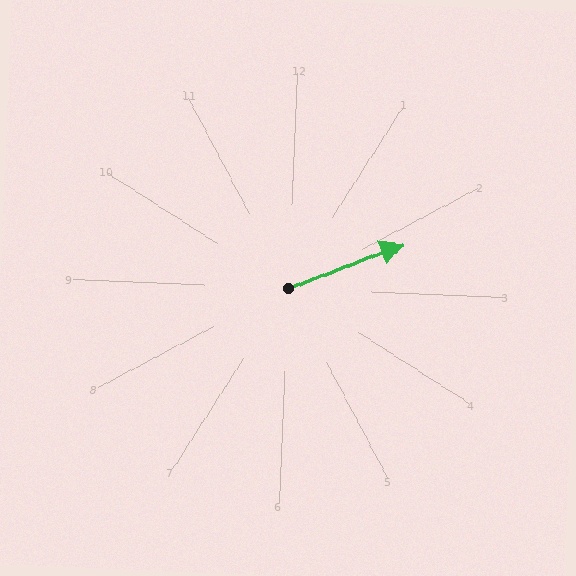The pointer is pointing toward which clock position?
Roughly 2 o'clock.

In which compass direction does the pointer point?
Northeast.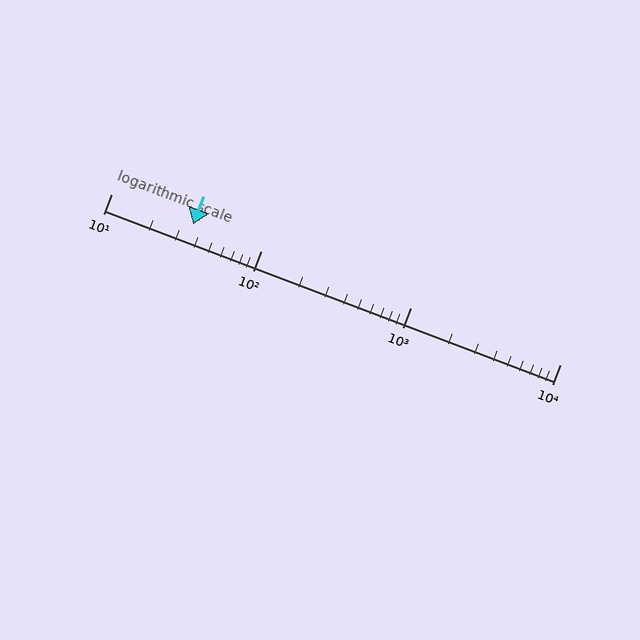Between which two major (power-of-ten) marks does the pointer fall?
The pointer is between 10 and 100.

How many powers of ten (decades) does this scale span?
The scale spans 3 decades, from 10 to 10000.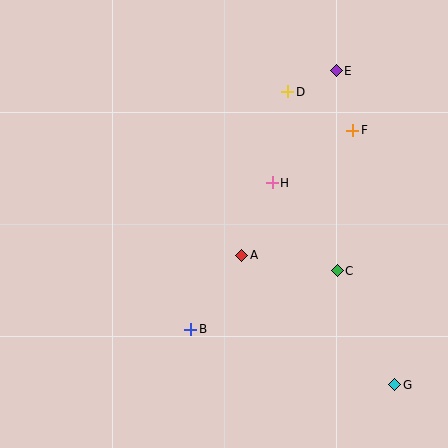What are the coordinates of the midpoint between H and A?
The midpoint between H and A is at (257, 219).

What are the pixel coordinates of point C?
Point C is at (337, 271).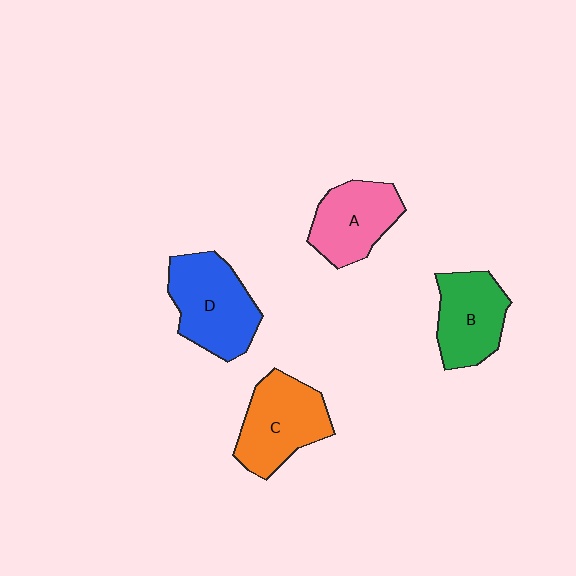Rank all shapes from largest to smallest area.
From largest to smallest: D (blue), C (orange), B (green), A (pink).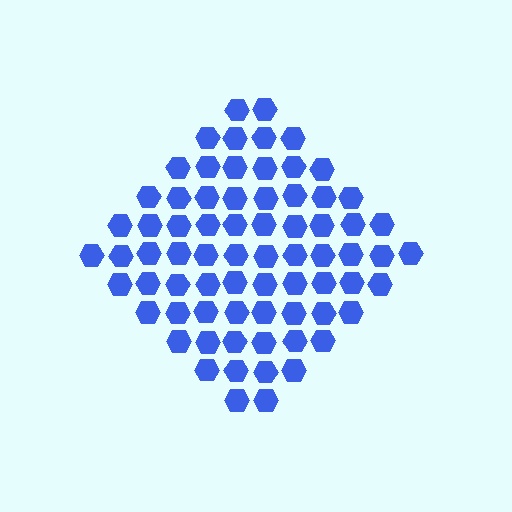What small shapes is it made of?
It is made of small hexagons.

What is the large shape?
The large shape is a diamond.